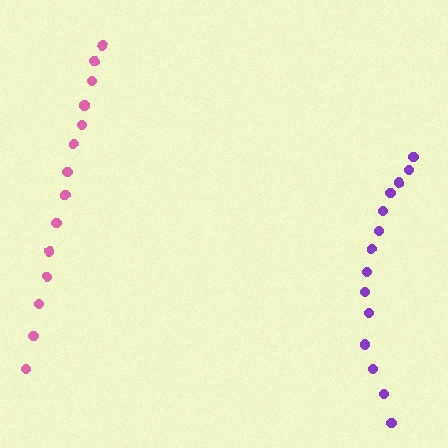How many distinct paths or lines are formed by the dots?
There are 2 distinct paths.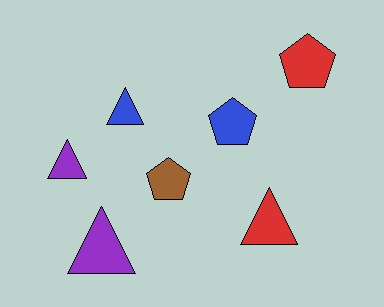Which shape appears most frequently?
Triangle, with 4 objects.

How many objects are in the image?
There are 7 objects.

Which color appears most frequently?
Blue, with 2 objects.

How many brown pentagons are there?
There is 1 brown pentagon.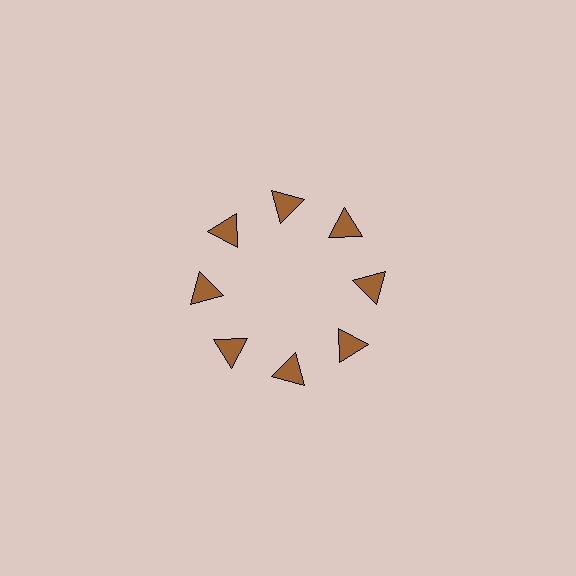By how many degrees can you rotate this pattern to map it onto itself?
The pattern maps onto itself every 45 degrees of rotation.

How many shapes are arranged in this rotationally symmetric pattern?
There are 8 shapes, arranged in 8 groups of 1.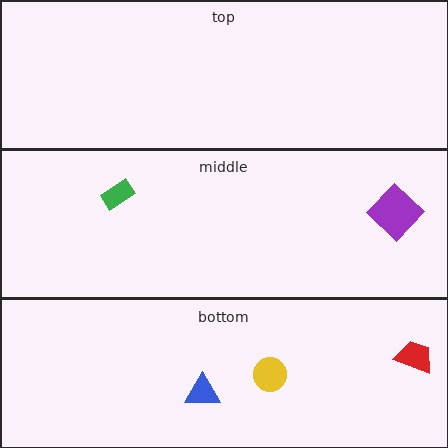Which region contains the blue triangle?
The bottom region.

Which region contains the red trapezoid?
The bottom region.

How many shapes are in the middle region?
2.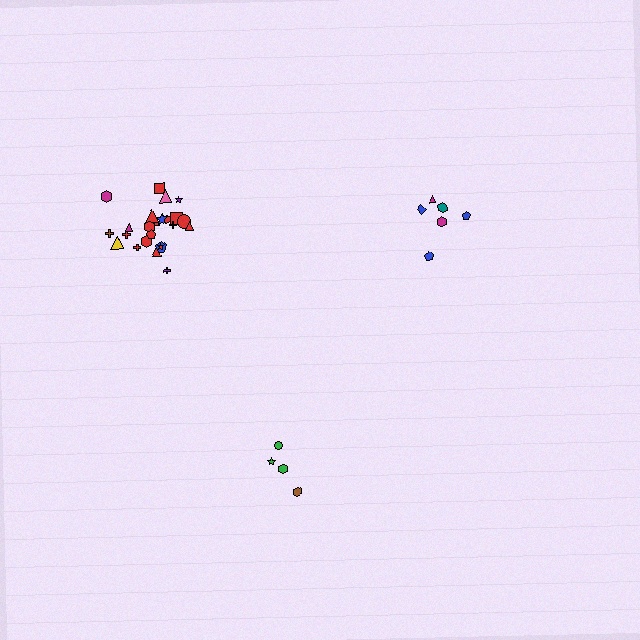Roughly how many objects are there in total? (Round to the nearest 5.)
Roughly 35 objects in total.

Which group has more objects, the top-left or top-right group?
The top-left group.